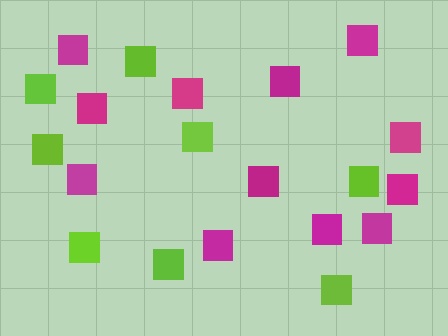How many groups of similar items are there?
There are 2 groups: one group of magenta squares (12) and one group of lime squares (8).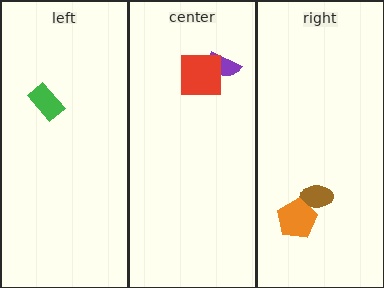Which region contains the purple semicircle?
The center region.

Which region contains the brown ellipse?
The right region.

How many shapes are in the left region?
1.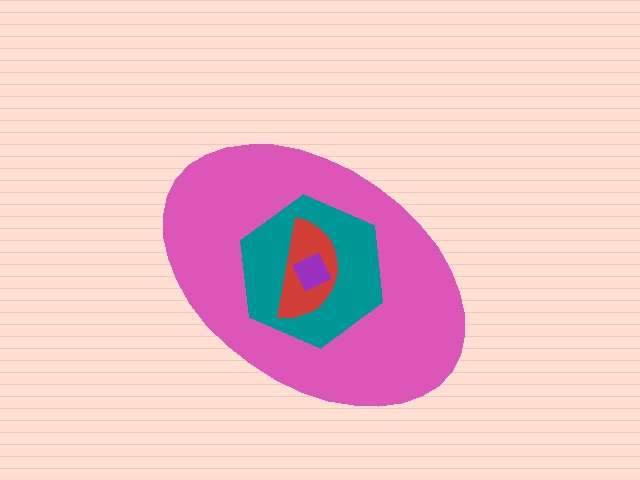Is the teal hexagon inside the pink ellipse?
Yes.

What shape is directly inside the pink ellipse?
The teal hexagon.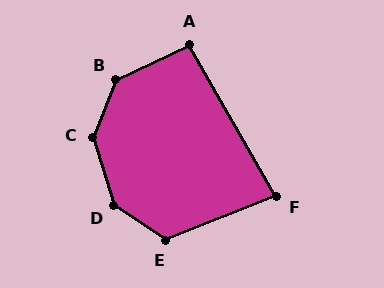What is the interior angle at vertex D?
Approximately 141 degrees (obtuse).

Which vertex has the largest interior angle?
C, at approximately 141 degrees.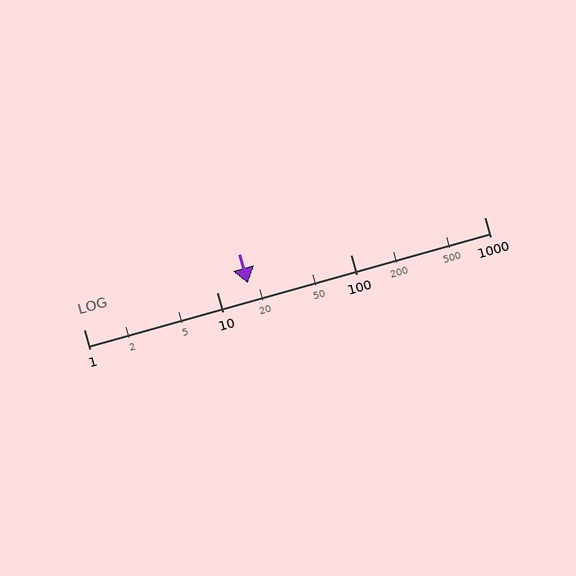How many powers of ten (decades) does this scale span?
The scale spans 3 decades, from 1 to 1000.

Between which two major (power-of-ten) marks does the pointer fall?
The pointer is between 10 and 100.